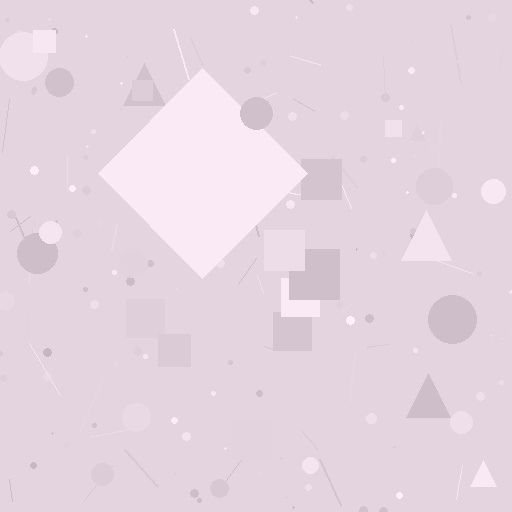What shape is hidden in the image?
A diamond is hidden in the image.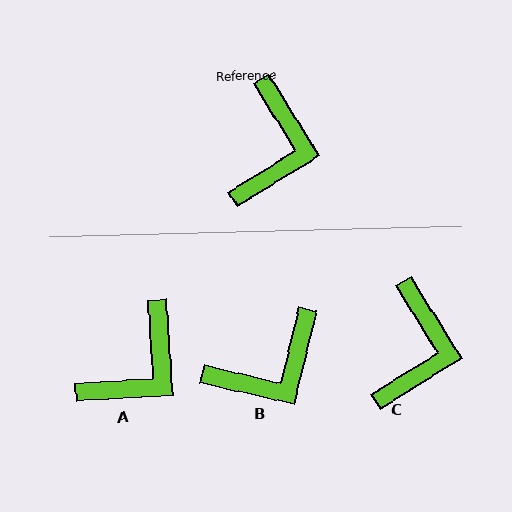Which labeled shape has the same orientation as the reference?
C.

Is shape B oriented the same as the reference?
No, it is off by about 45 degrees.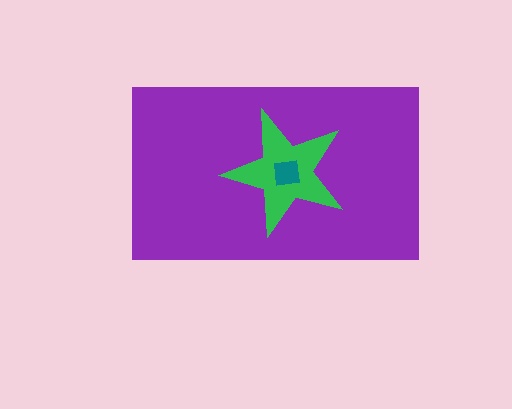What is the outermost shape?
The purple rectangle.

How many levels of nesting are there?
3.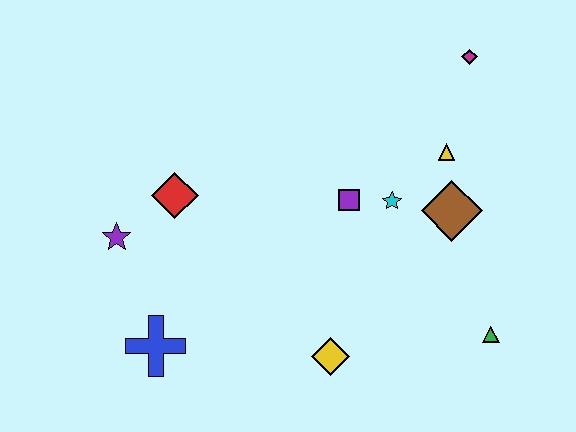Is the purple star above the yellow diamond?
Yes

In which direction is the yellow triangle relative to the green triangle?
The yellow triangle is above the green triangle.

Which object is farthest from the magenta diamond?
The blue cross is farthest from the magenta diamond.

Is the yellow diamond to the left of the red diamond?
No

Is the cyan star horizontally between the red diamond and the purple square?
No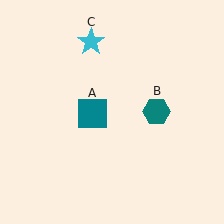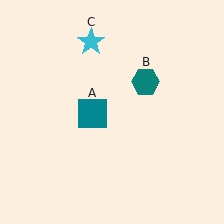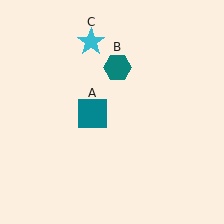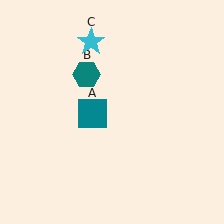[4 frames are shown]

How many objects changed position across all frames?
1 object changed position: teal hexagon (object B).